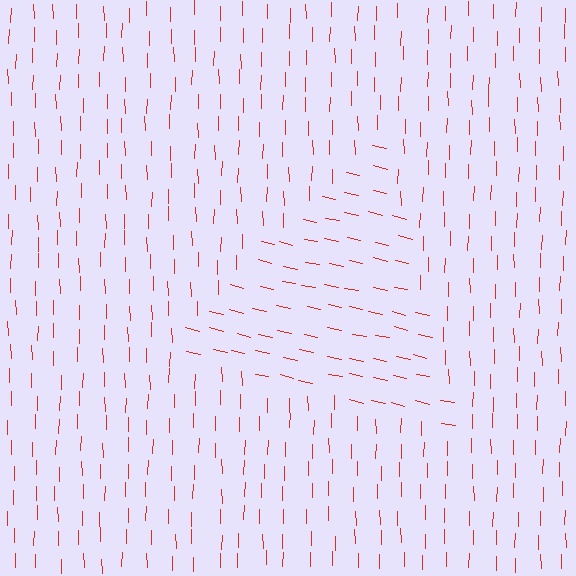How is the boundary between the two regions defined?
The boundary is defined purely by a change in line orientation (approximately 77 degrees difference). All lines are the same color and thickness.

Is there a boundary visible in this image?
Yes, there is a texture boundary formed by a change in line orientation.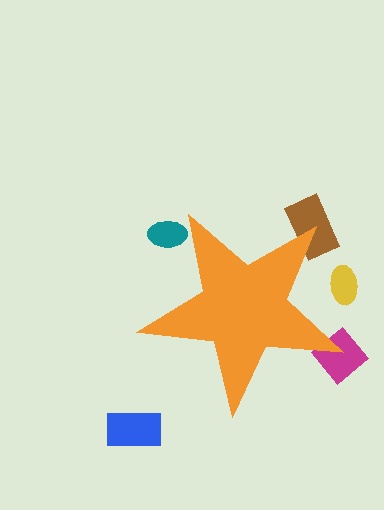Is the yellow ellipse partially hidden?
Yes, the yellow ellipse is partially hidden behind the orange star.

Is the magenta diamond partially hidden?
Yes, the magenta diamond is partially hidden behind the orange star.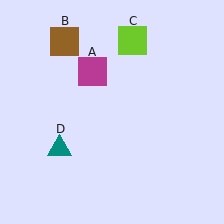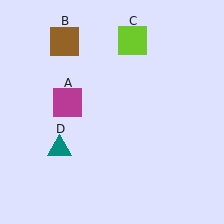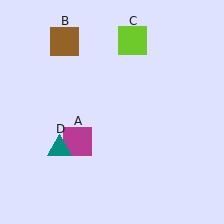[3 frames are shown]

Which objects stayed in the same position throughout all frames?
Brown square (object B) and lime square (object C) and teal triangle (object D) remained stationary.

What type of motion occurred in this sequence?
The magenta square (object A) rotated counterclockwise around the center of the scene.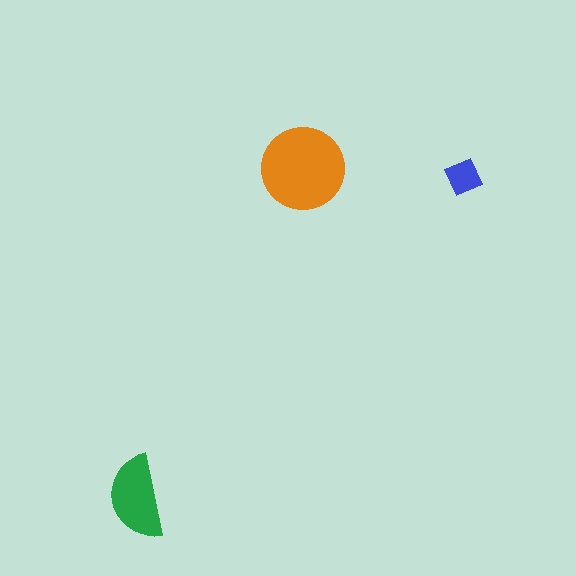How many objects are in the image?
There are 3 objects in the image.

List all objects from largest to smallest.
The orange circle, the green semicircle, the blue square.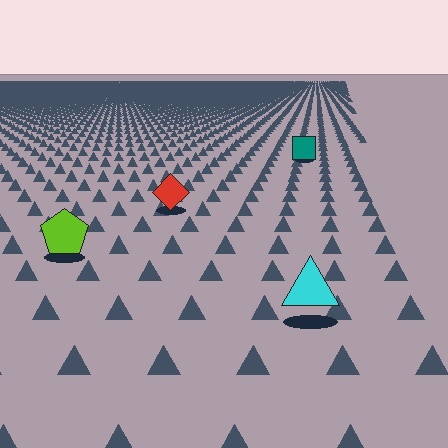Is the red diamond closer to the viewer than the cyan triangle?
No. The cyan triangle is closer — you can tell from the texture gradient: the ground texture is coarser near it.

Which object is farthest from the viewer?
The teal square is farthest from the viewer. It appears smaller and the ground texture around it is denser.